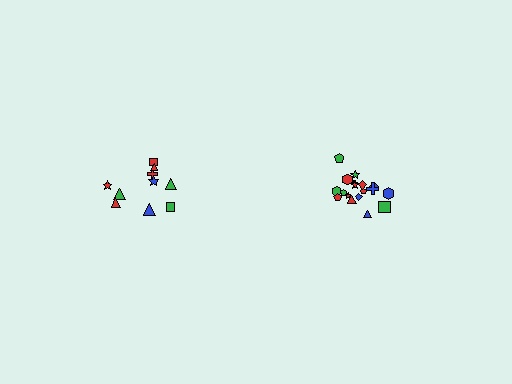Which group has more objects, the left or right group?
The right group.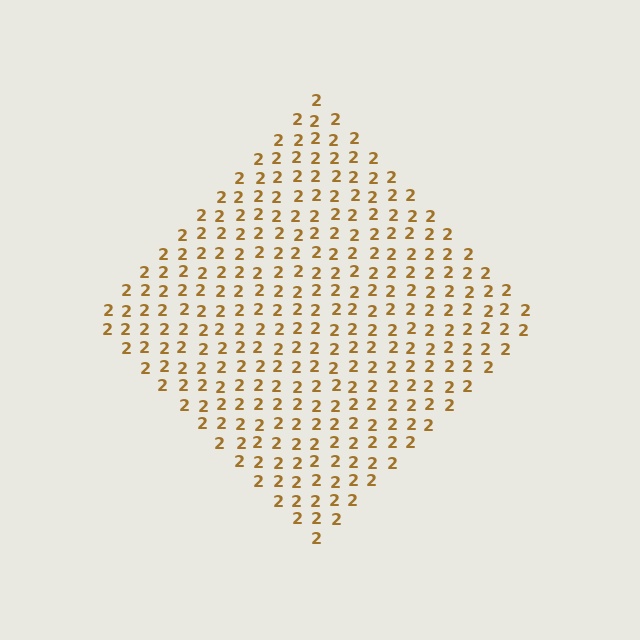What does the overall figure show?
The overall figure shows a diamond.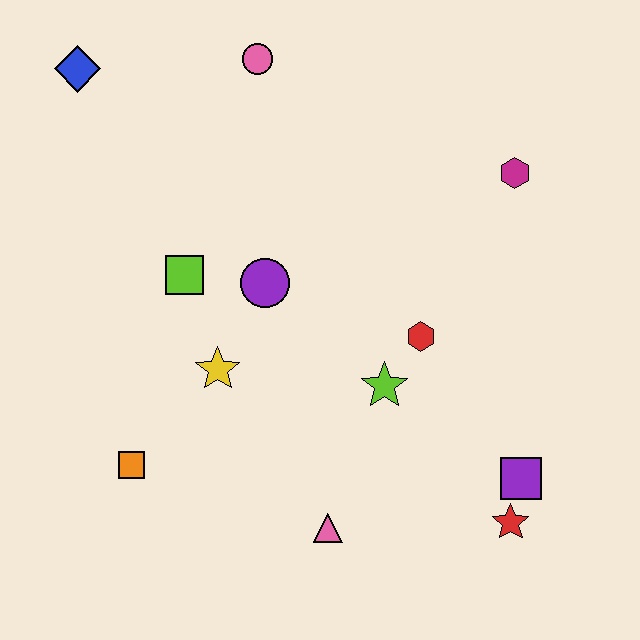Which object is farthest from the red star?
The blue diamond is farthest from the red star.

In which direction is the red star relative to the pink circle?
The red star is below the pink circle.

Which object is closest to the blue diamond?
The pink circle is closest to the blue diamond.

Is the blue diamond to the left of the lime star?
Yes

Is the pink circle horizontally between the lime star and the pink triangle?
No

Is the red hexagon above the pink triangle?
Yes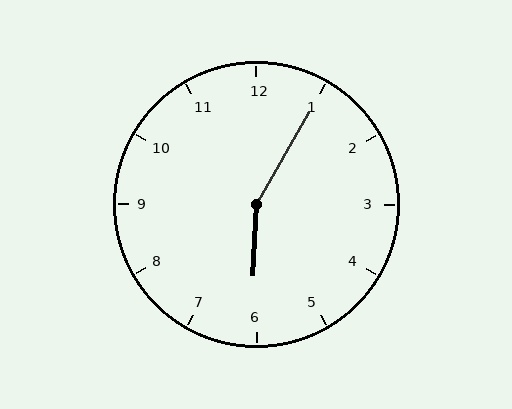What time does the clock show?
6:05.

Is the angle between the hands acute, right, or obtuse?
It is obtuse.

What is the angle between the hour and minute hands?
Approximately 152 degrees.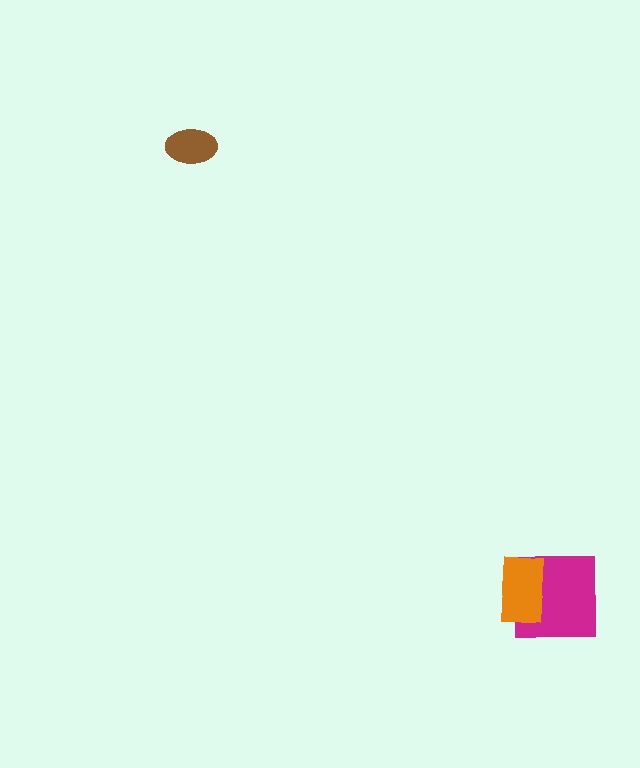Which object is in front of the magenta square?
The orange rectangle is in front of the magenta square.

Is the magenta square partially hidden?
Yes, it is partially covered by another shape.